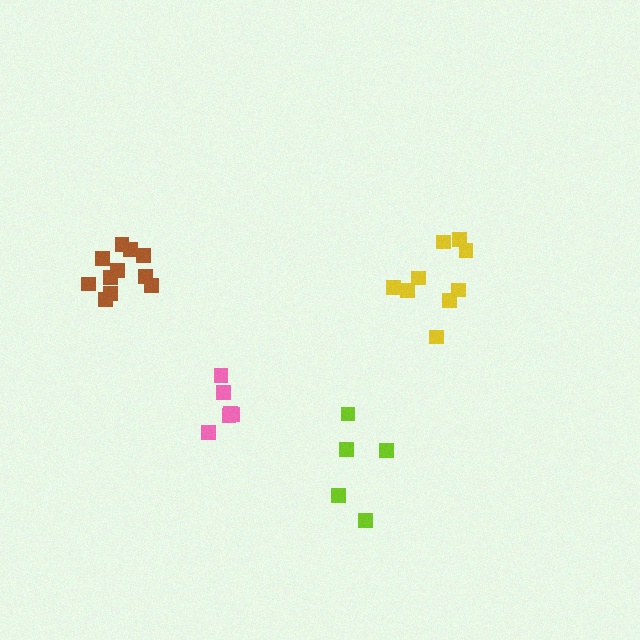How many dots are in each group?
Group 1: 9 dots, Group 2: 5 dots, Group 3: 6 dots, Group 4: 11 dots (31 total).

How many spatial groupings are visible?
There are 4 spatial groupings.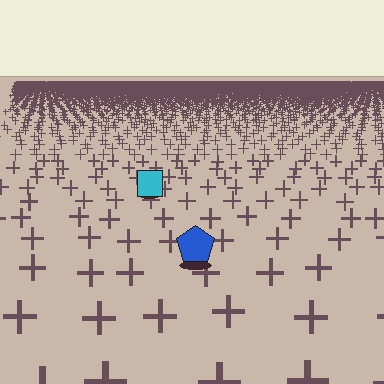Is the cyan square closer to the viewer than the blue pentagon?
No. The blue pentagon is closer — you can tell from the texture gradient: the ground texture is coarser near it.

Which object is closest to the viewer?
The blue pentagon is closest. The texture marks near it are larger and more spread out.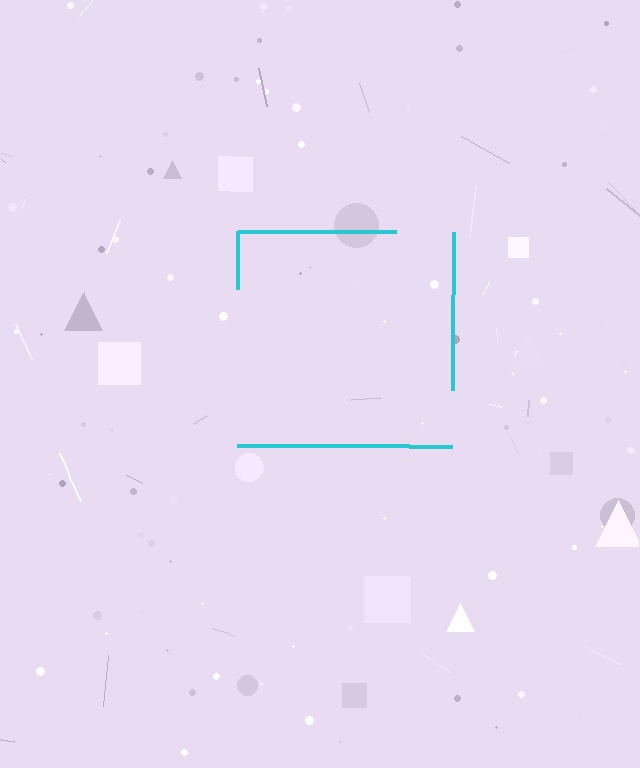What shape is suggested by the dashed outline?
The dashed outline suggests a square.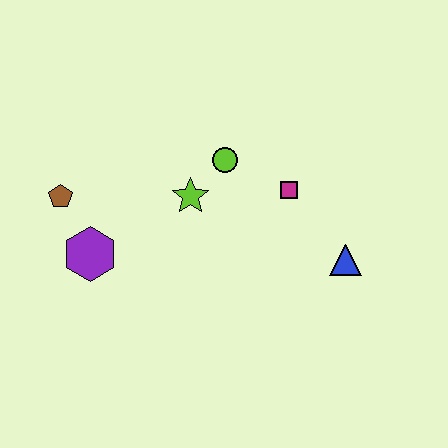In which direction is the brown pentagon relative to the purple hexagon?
The brown pentagon is above the purple hexagon.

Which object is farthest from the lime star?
The blue triangle is farthest from the lime star.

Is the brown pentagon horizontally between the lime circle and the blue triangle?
No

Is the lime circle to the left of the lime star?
No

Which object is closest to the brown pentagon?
The purple hexagon is closest to the brown pentagon.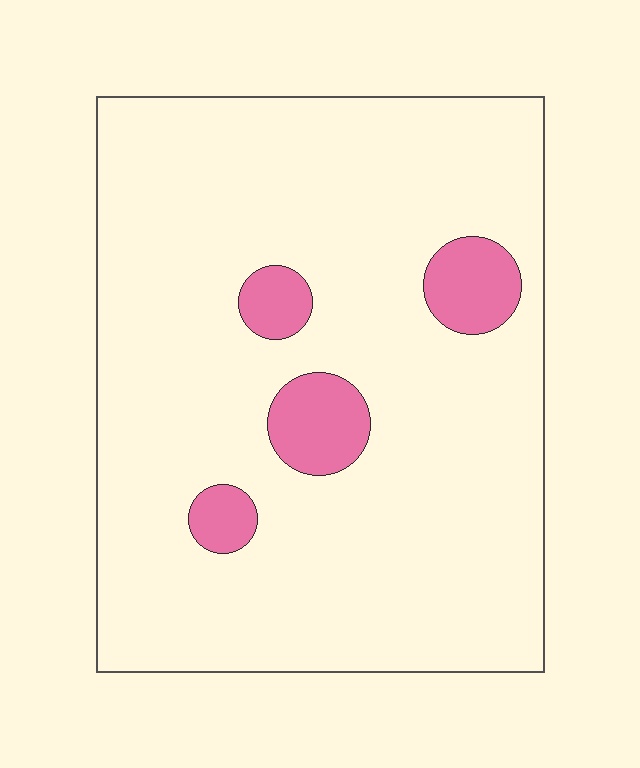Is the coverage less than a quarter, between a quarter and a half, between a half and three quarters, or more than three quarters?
Less than a quarter.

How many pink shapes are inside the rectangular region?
4.